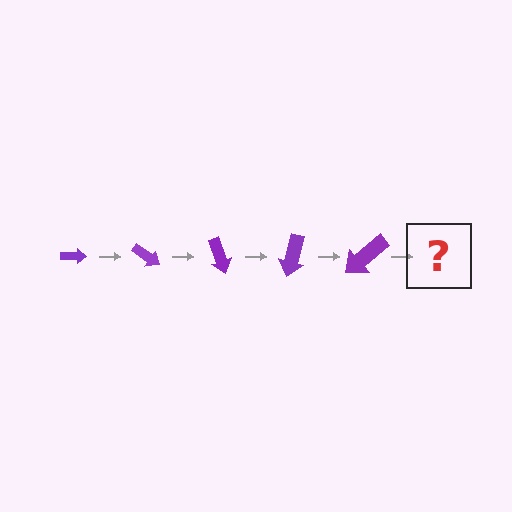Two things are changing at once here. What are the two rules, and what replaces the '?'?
The two rules are that the arrow grows larger each step and it rotates 35 degrees each step. The '?' should be an arrow, larger than the previous one and rotated 175 degrees from the start.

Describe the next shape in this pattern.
It should be an arrow, larger than the previous one and rotated 175 degrees from the start.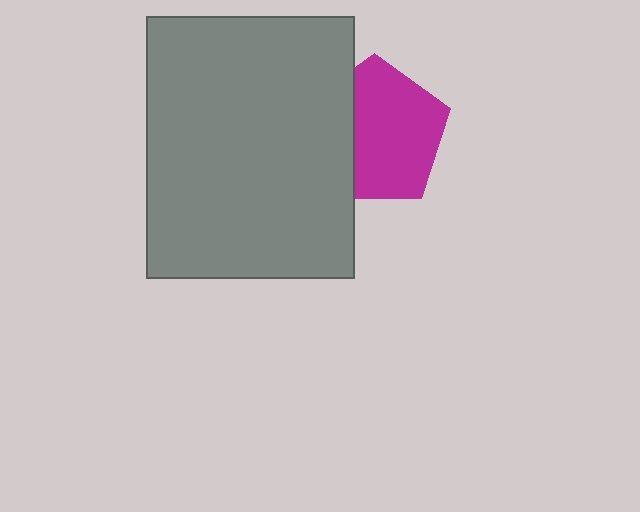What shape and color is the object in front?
The object in front is a gray rectangle.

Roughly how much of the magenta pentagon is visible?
Most of it is visible (roughly 67%).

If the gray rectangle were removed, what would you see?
You would see the complete magenta pentagon.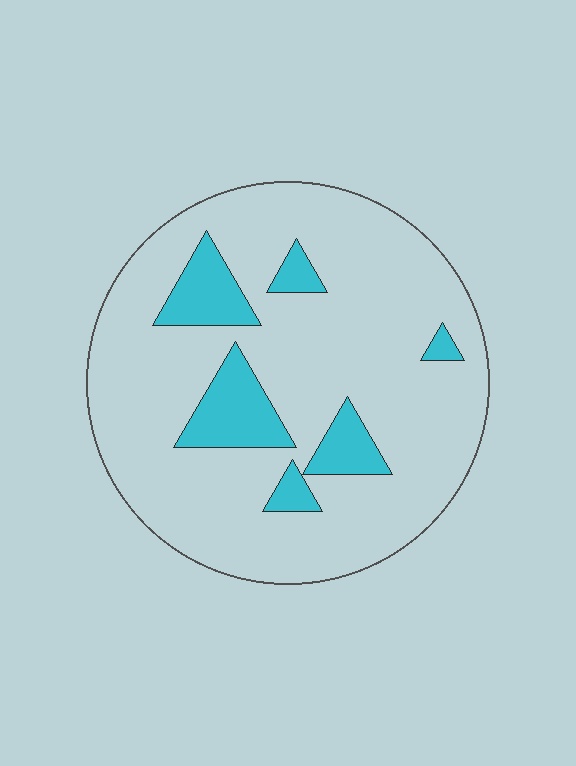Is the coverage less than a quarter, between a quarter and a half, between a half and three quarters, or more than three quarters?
Less than a quarter.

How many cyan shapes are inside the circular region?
6.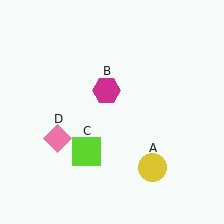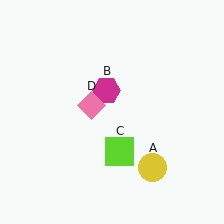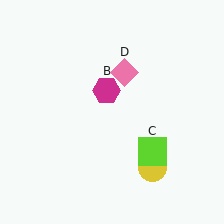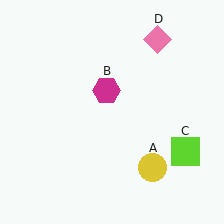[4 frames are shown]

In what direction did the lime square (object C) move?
The lime square (object C) moved right.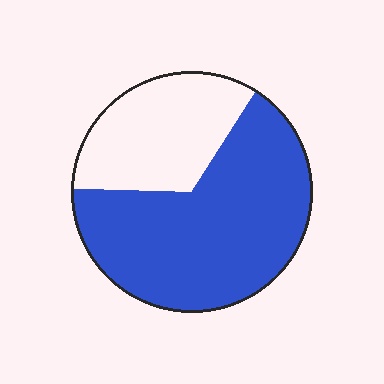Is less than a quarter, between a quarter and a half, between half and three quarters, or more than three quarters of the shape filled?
Between half and three quarters.